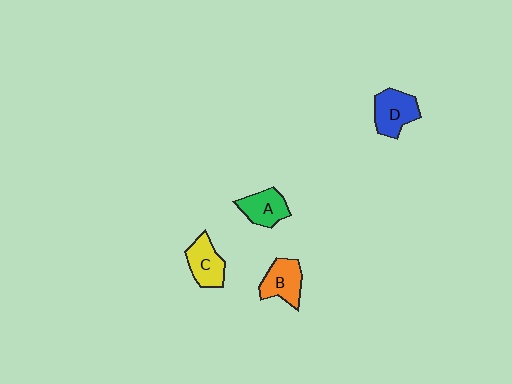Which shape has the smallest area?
Shape A (green).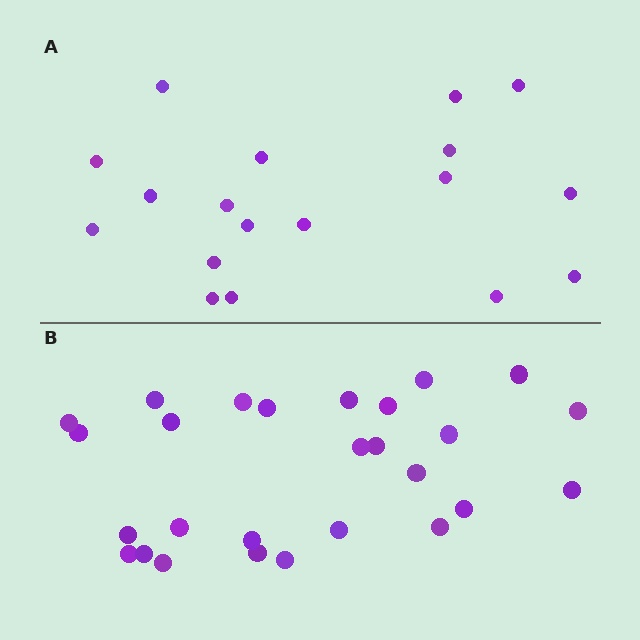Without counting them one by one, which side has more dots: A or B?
Region B (the bottom region) has more dots.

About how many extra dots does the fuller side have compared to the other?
Region B has roughly 8 or so more dots than region A.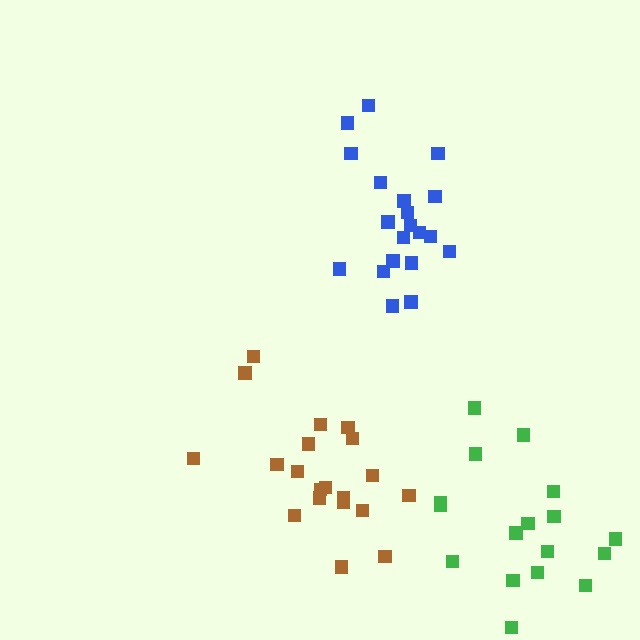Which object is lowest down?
The green cluster is bottommost.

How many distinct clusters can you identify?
There are 3 distinct clusters.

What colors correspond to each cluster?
The clusters are colored: blue, brown, green.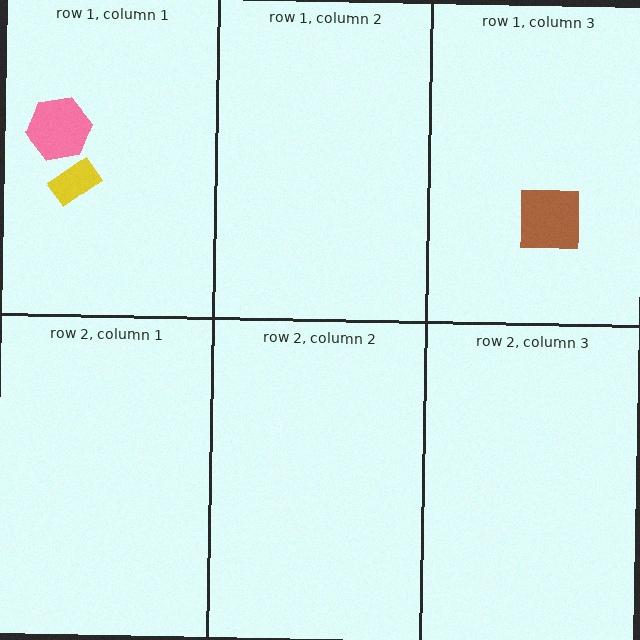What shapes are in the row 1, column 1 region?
The pink hexagon, the yellow rectangle.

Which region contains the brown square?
The row 1, column 3 region.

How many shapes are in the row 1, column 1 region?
2.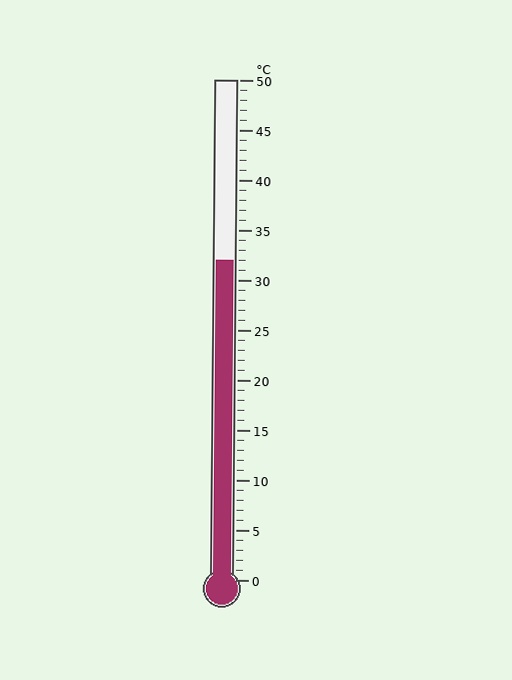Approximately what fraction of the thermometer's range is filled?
The thermometer is filled to approximately 65% of its range.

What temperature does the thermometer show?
The thermometer shows approximately 32°C.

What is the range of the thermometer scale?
The thermometer scale ranges from 0°C to 50°C.